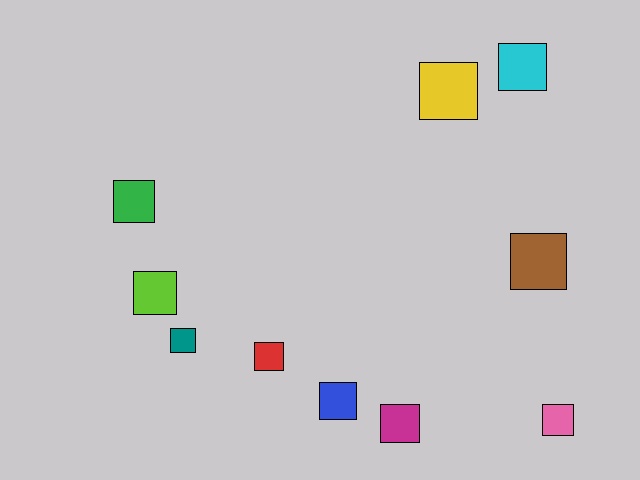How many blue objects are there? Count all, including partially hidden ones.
There is 1 blue object.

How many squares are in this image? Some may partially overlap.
There are 10 squares.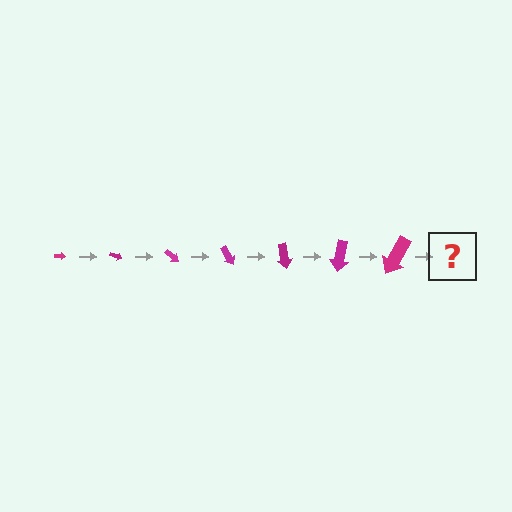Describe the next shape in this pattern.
It should be an arrow, larger than the previous one and rotated 140 degrees from the start.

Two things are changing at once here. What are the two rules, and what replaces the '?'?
The two rules are that the arrow grows larger each step and it rotates 20 degrees each step. The '?' should be an arrow, larger than the previous one and rotated 140 degrees from the start.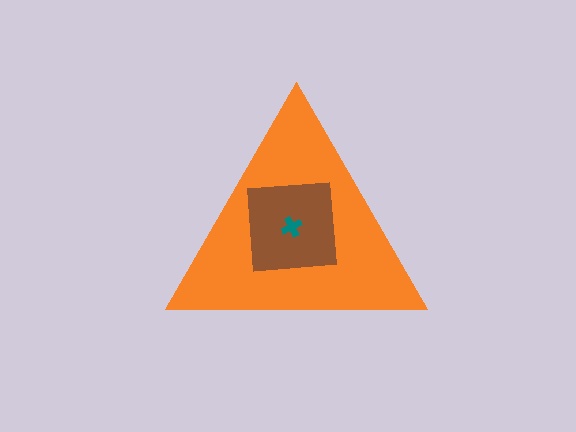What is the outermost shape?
The orange triangle.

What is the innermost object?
The teal cross.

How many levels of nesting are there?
3.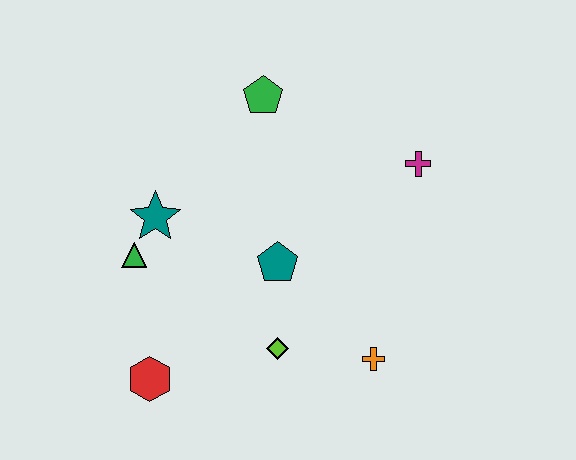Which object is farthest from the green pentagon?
The red hexagon is farthest from the green pentagon.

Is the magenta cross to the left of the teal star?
No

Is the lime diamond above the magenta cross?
No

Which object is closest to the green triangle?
The teal star is closest to the green triangle.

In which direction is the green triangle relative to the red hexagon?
The green triangle is above the red hexagon.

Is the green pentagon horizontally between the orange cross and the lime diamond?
No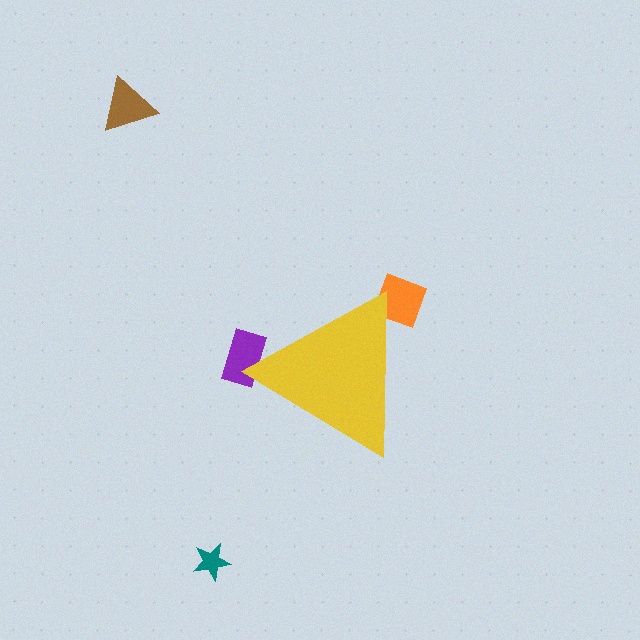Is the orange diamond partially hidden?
Yes, the orange diamond is partially hidden behind the yellow triangle.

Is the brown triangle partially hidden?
No, the brown triangle is fully visible.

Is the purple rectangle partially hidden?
Yes, the purple rectangle is partially hidden behind the yellow triangle.